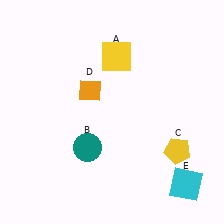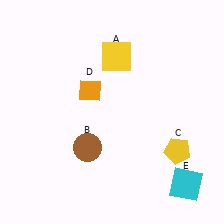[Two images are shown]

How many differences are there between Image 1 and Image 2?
There is 1 difference between the two images.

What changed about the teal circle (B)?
In Image 1, B is teal. In Image 2, it changed to brown.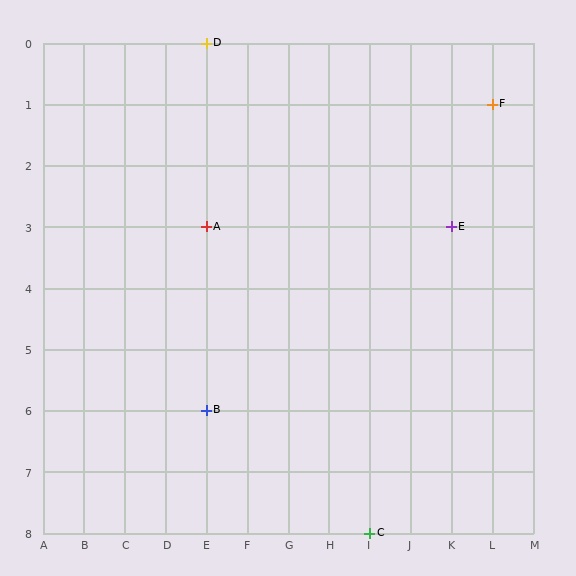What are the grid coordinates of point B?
Point B is at grid coordinates (E, 6).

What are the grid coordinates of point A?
Point A is at grid coordinates (E, 3).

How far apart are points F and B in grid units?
Points F and B are 7 columns and 5 rows apart (about 8.6 grid units diagonally).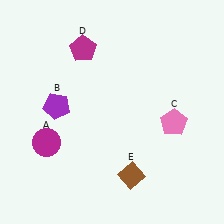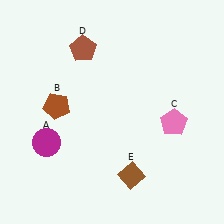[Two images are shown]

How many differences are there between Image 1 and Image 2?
There are 2 differences between the two images.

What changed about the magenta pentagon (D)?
In Image 1, D is magenta. In Image 2, it changed to brown.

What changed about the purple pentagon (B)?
In Image 1, B is purple. In Image 2, it changed to brown.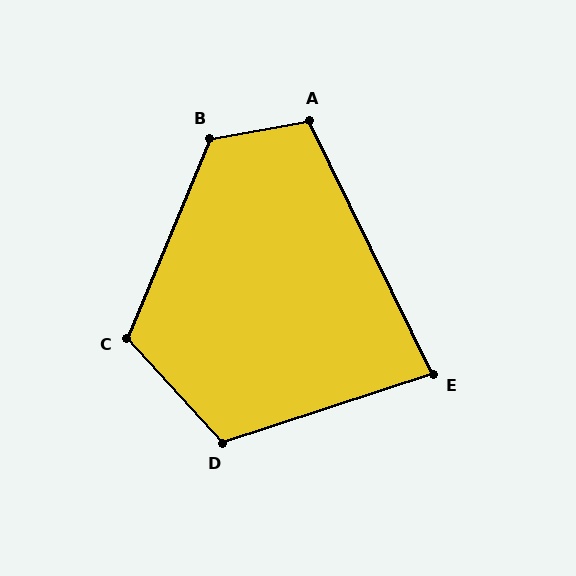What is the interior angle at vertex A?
Approximately 106 degrees (obtuse).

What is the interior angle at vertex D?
Approximately 114 degrees (obtuse).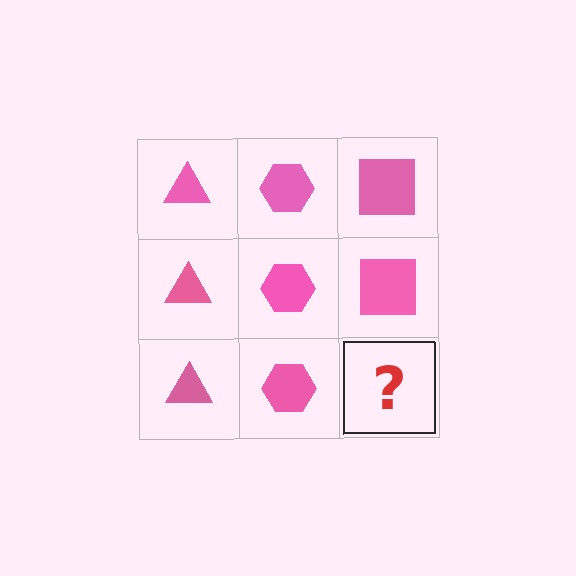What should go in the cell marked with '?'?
The missing cell should contain a pink square.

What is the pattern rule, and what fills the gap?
The rule is that each column has a consistent shape. The gap should be filled with a pink square.